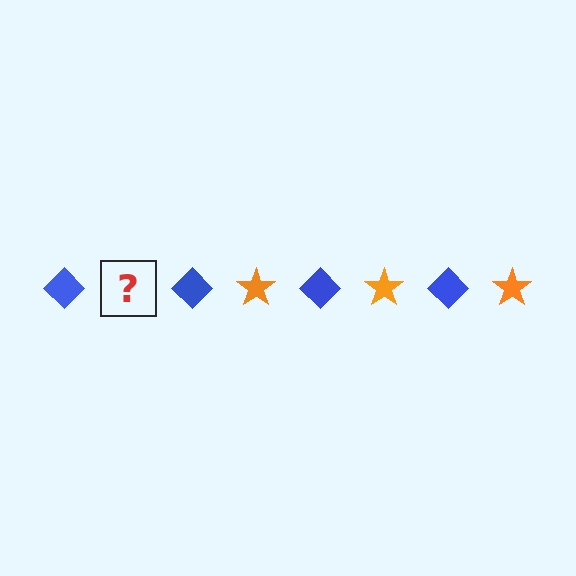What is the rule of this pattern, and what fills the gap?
The rule is that the pattern alternates between blue diamond and orange star. The gap should be filled with an orange star.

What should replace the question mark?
The question mark should be replaced with an orange star.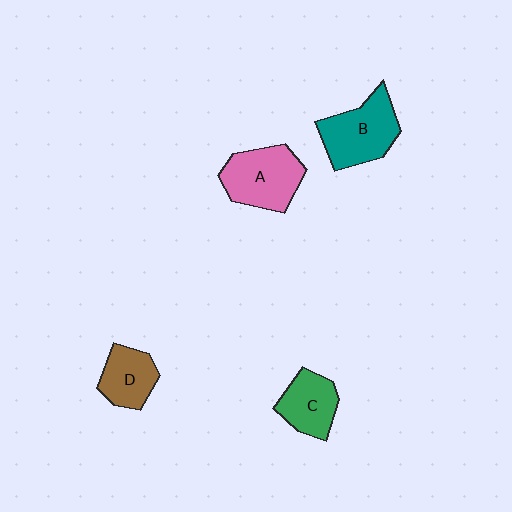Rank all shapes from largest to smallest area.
From largest to smallest: B (teal), A (pink), C (green), D (brown).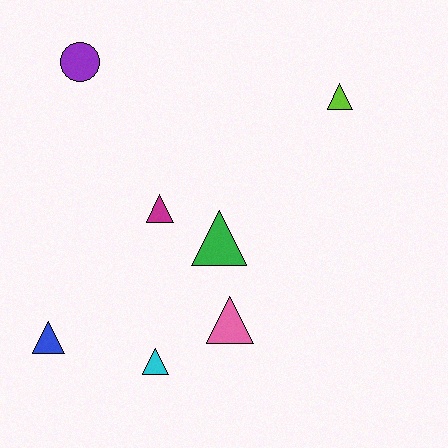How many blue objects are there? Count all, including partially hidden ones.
There is 1 blue object.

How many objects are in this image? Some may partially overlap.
There are 7 objects.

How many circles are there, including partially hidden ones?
There is 1 circle.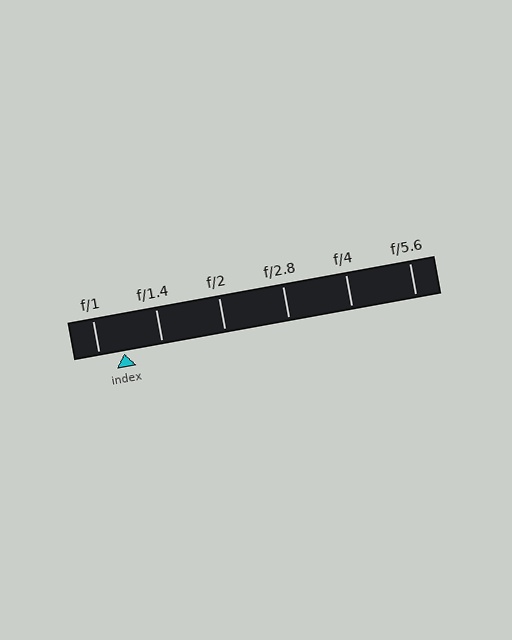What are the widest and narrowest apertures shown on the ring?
The widest aperture shown is f/1 and the narrowest is f/5.6.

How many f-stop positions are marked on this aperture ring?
There are 6 f-stop positions marked.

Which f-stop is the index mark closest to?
The index mark is closest to f/1.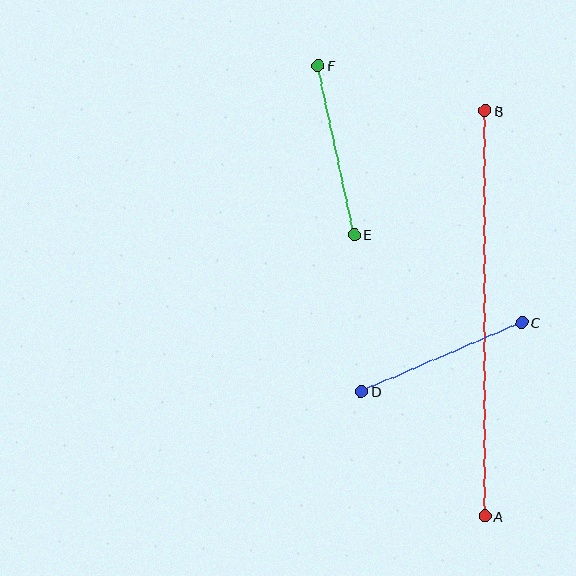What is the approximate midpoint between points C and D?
The midpoint is at approximately (442, 357) pixels.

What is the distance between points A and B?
The distance is approximately 405 pixels.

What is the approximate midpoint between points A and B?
The midpoint is at approximately (485, 313) pixels.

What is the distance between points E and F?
The distance is approximately 173 pixels.